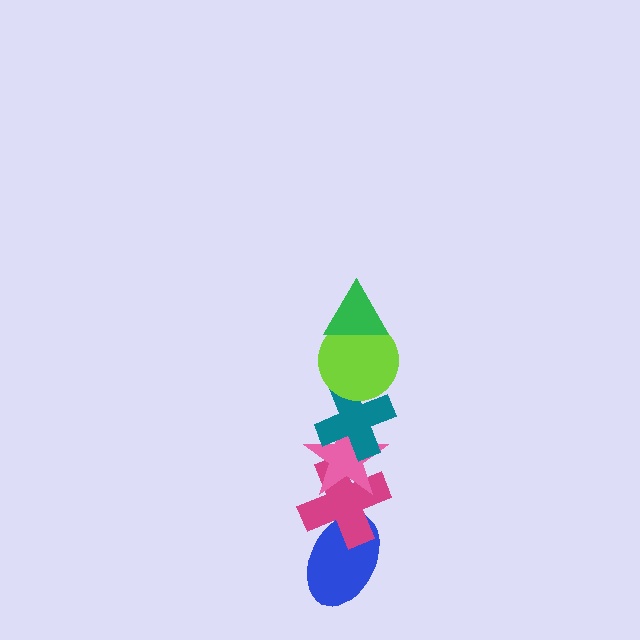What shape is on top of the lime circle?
The green triangle is on top of the lime circle.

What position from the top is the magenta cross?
The magenta cross is 5th from the top.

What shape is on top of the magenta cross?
The pink star is on top of the magenta cross.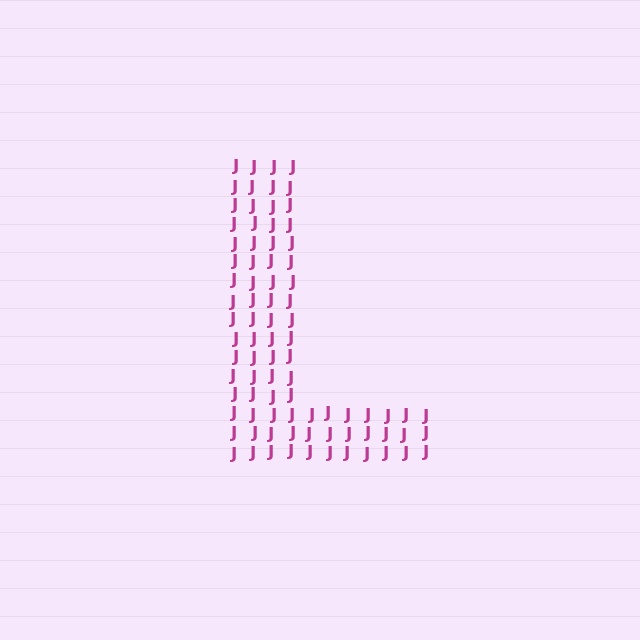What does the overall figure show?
The overall figure shows the letter L.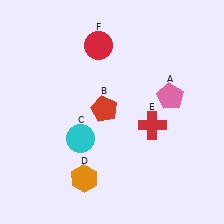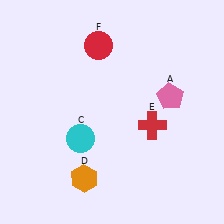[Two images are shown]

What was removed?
The red pentagon (B) was removed in Image 2.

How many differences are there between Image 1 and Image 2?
There is 1 difference between the two images.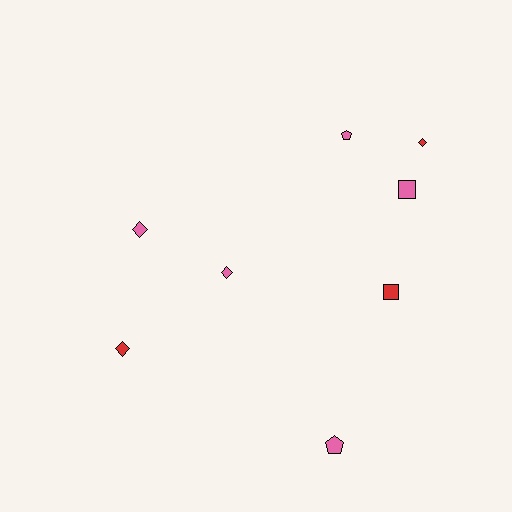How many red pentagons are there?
There are no red pentagons.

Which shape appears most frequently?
Diamond, with 4 objects.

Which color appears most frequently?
Pink, with 5 objects.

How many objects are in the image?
There are 8 objects.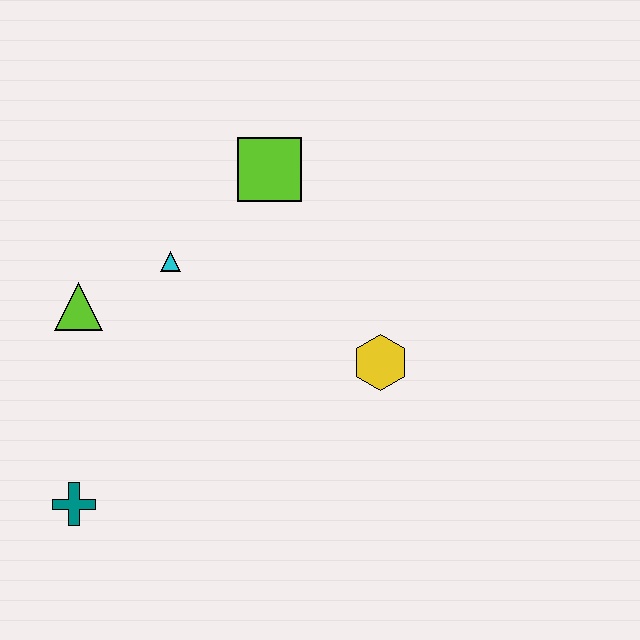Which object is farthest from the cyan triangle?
The teal cross is farthest from the cyan triangle.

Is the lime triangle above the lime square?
No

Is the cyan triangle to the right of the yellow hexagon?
No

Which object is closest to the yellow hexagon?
The lime square is closest to the yellow hexagon.